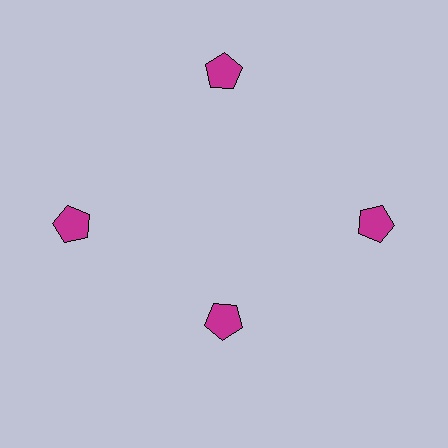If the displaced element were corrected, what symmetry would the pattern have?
It would have 4-fold rotational symmetry — the pattern would map onto itself every 90 degrees.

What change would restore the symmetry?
The symmetry would be restored by moving it outward, back onto the ring so that all 4 pentagons sit at equal angles and equal distance from the center.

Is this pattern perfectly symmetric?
No. The 4 magenta pentagons are arranged in a ring, but one element near the 6 o'clock position is pulled inward toward the center, breaking the 4-fold rotational symmetry.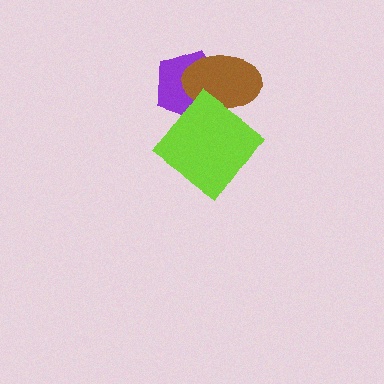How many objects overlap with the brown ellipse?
2 objects overlap with the brown ellipse.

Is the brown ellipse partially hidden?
Yes, it is partially covered by another shape.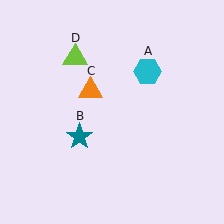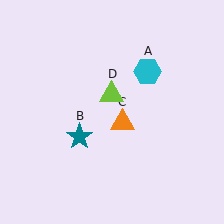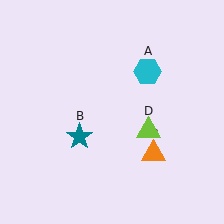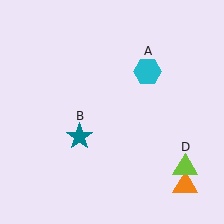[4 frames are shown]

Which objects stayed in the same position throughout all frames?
Cyan hexagon (object A) and teal star (object B) remained stationary.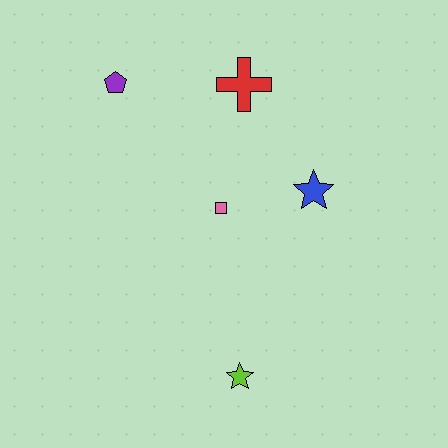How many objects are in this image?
There are 5 objects.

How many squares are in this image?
There is 1 square.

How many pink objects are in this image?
There is 1 pink object.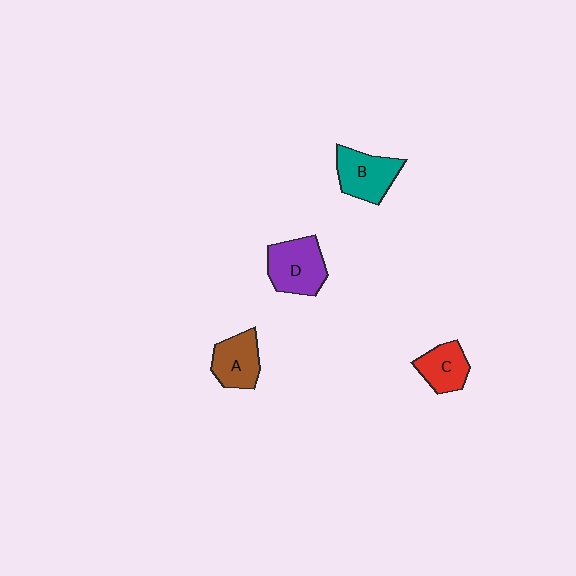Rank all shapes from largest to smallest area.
From largest to smallest: D (purple), B (teal), A (brown), C (red).